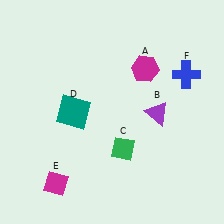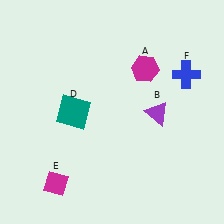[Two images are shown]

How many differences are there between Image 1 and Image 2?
There is 1 difference between the two images.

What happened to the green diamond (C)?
The green diamond (C) was removed in Image 2. It was in the bottom-right area of Image 1.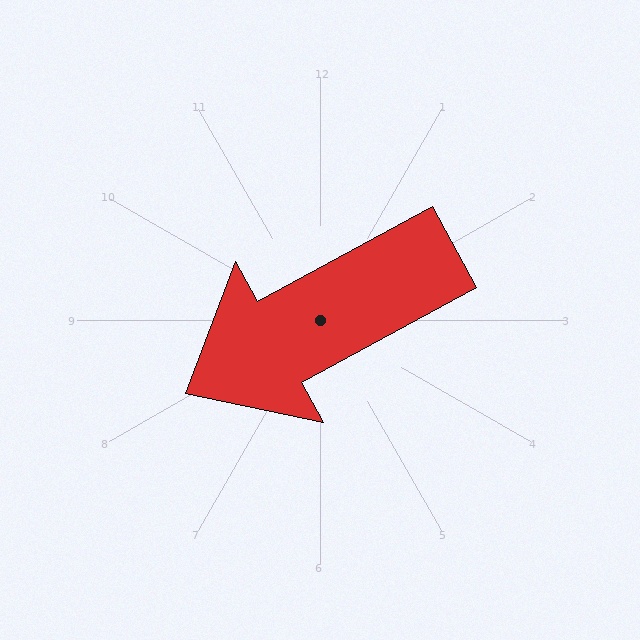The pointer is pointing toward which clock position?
Roughly 8 o'clock.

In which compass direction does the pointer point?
Southwest.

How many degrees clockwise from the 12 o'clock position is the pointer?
Approximately 242 degrees.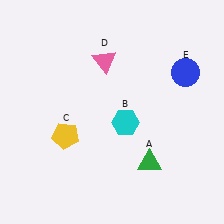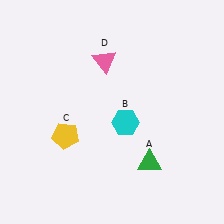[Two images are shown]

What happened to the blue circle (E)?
The blue circle (E) was removed in Image 2. It was in the top-right area of Image 1.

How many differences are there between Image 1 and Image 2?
There is 1 difference between the two images.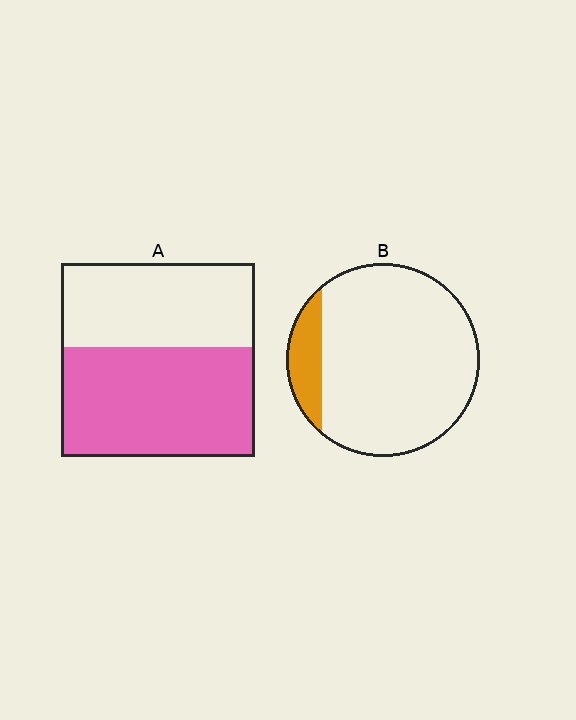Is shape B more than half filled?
No.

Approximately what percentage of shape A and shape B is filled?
A is approximately 55% and B is approximately 15%.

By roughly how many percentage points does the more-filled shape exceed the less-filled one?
By roughly 45 percentage points (A over B).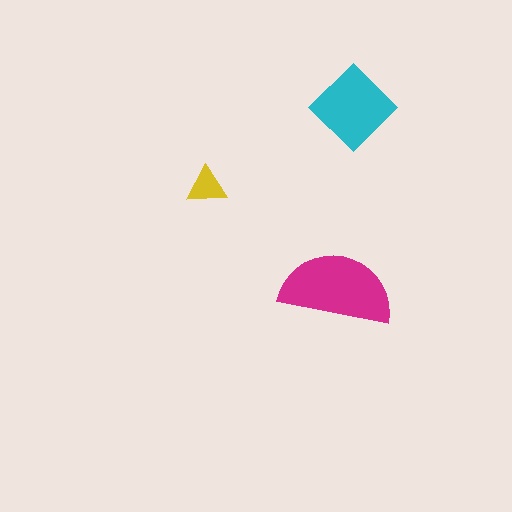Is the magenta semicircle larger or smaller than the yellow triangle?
Larger.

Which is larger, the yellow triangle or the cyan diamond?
The cyan diamond.